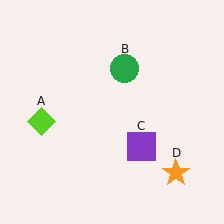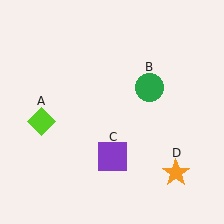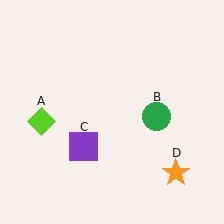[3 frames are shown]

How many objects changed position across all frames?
2 objects changed position: green circle (object B), purple square (object C).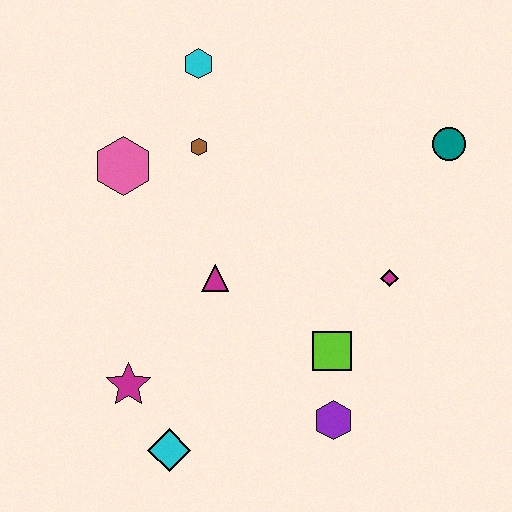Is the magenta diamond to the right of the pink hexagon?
Yes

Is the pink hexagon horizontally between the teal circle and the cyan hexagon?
No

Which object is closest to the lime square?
The purple hexagon is closest to the lime square.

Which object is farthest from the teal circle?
The cyan diamond is farthest from the teal circle.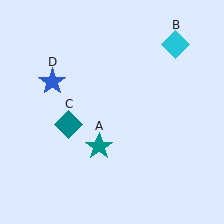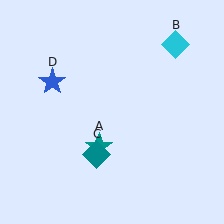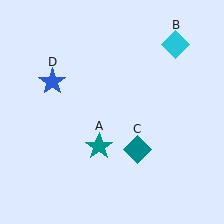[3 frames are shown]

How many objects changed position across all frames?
1 object changed position: teal diamond (object C).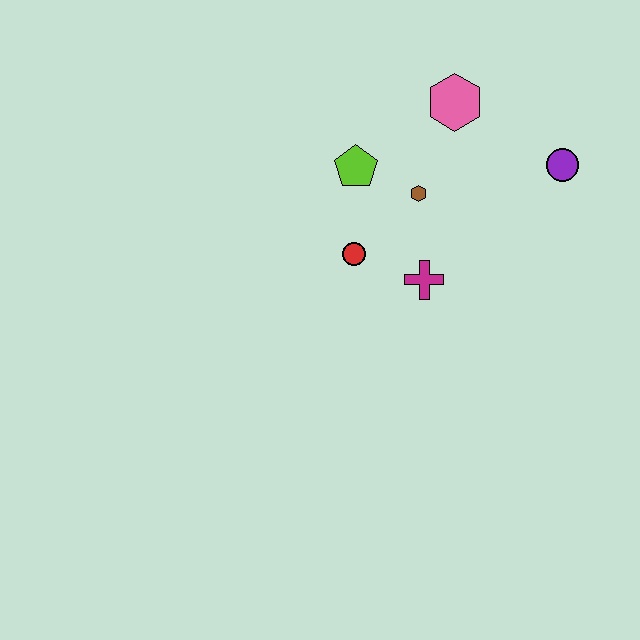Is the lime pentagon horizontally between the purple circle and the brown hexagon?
No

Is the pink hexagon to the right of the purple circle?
No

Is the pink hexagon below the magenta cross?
No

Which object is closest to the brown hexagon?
The lime pentagon is closest to the brown hexagon.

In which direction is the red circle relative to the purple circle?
The red circle is to the left of the purple circle.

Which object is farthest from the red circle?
The purple circle is farthest from the red circle.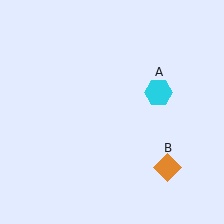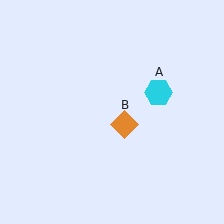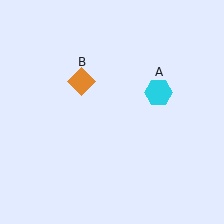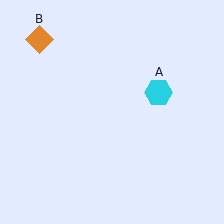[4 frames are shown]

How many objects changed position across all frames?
1 object changed position: orange diamond (object B).